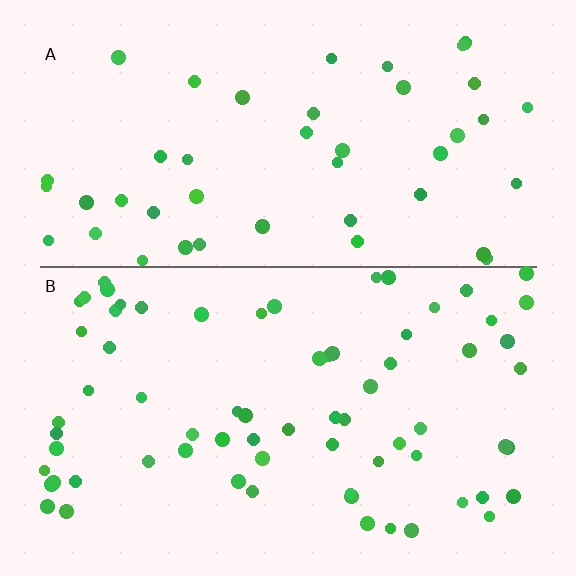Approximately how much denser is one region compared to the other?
Approximately 1.5× — region B over region A.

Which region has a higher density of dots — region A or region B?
B (the bottom).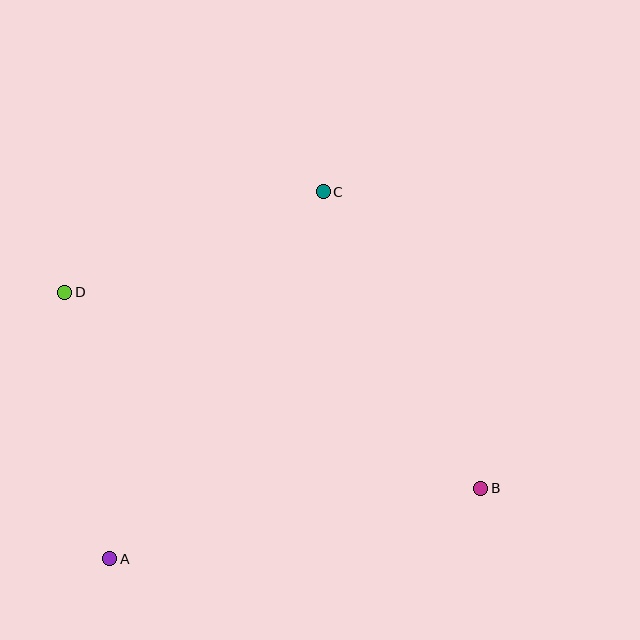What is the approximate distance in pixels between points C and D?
The distance between C and D is approximately 277 pixels.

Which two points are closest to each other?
Points A and D are closest to each other.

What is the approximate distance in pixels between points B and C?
The distance between B and C is approximately 336 pixels.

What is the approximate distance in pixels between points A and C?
The distance between A and C is approximately 424 pixels.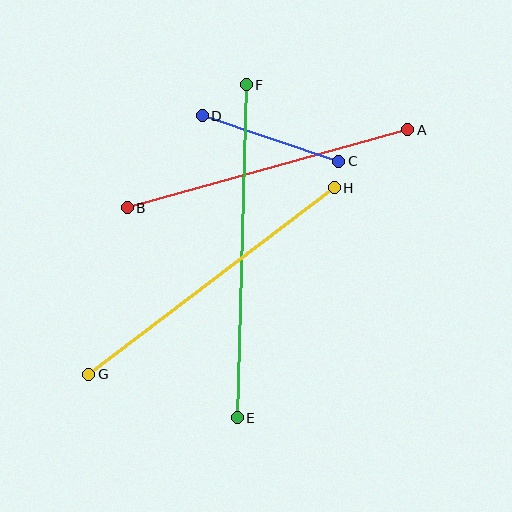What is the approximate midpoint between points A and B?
The midpoint is at approximately (267, 169) pixels.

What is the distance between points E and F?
The distance is approximately 333 pixels.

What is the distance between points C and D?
The distance is approximately 144 pixels.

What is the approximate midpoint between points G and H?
The midpoint is at approximately (211, 281) pixels.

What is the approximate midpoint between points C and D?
The midpoint is at approximately (270, 139) pixels.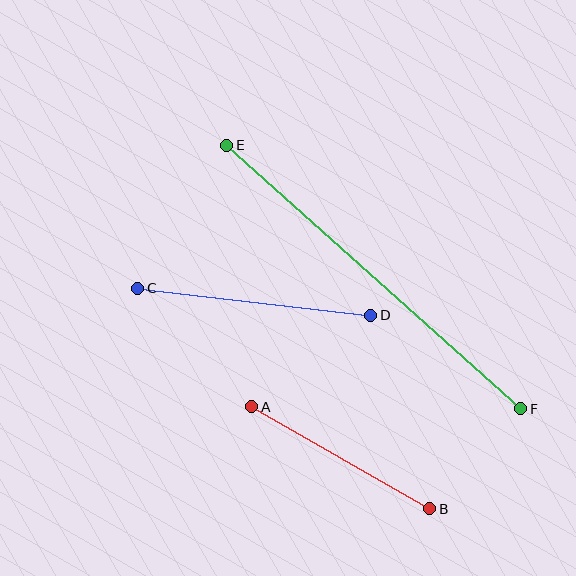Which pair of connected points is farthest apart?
Points E and F are farthest apart.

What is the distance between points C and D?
The distance is approximately 235 pixels.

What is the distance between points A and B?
The distance is approximately 205 pixels.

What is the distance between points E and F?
The distance is approximately 394 pixels.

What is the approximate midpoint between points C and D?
The midpoint is at approximately (254, 302) pixels.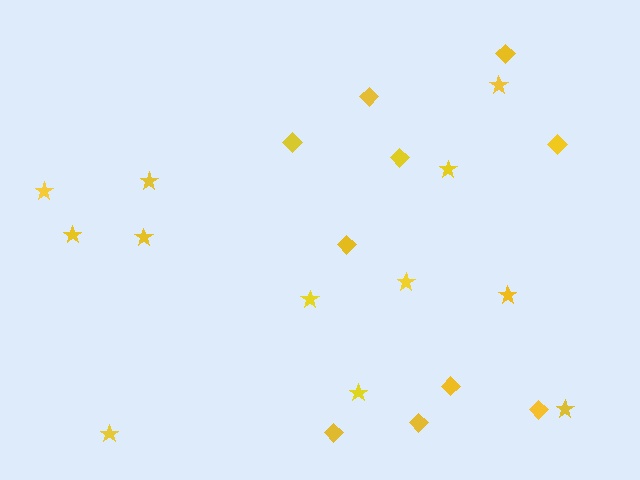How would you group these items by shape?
There are 2 groups: one group of stars (12) and one group of diamonds (10).